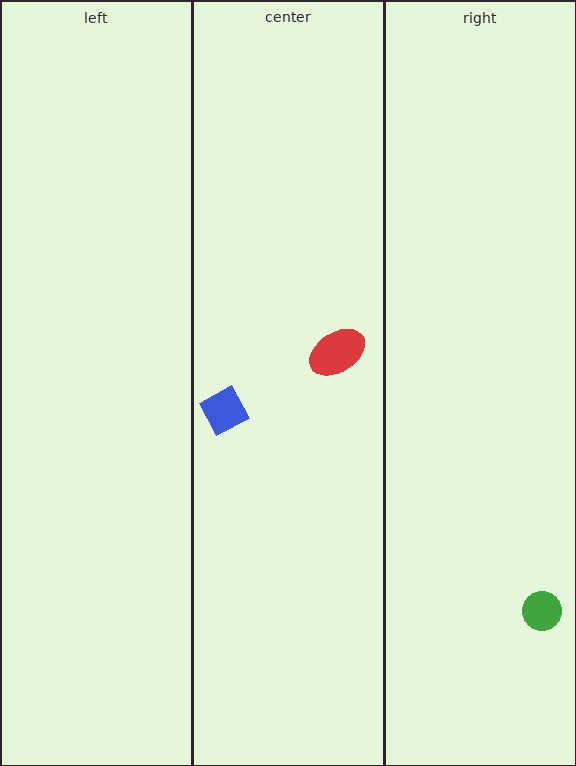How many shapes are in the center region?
2.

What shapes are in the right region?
The green circle.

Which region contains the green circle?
The right region.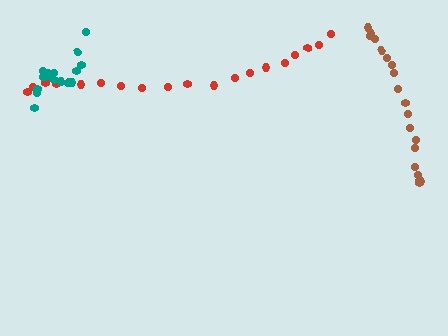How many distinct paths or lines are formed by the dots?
There are 3 distinct paths.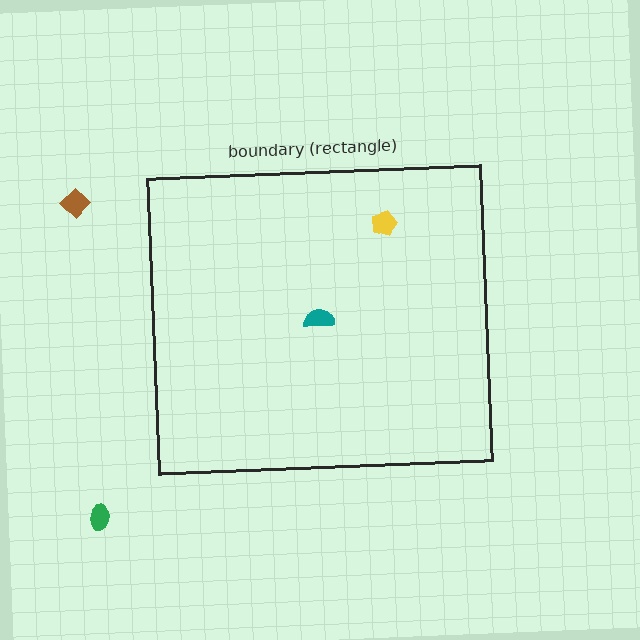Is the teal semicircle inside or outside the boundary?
Inside.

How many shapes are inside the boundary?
2 inside, 2 outside.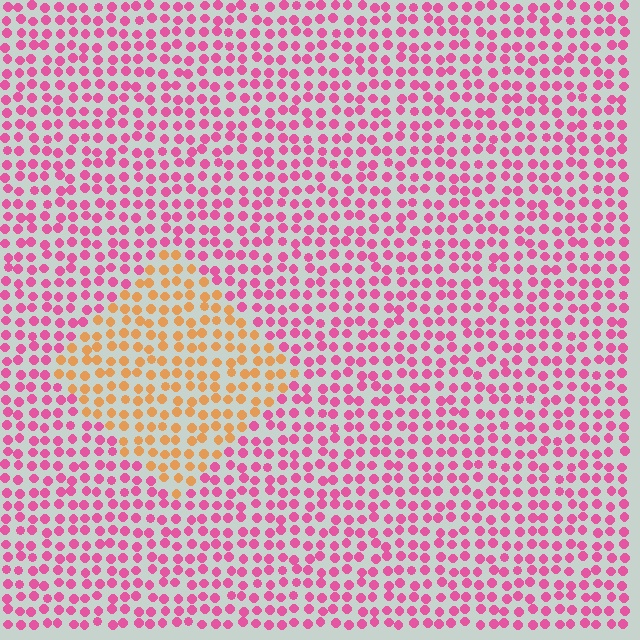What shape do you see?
I see a diamond.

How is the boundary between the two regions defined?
The boundary is defined purely by a slight shift in hue (about 62 degrees). Spacing, size, and orientation are identical on both sides.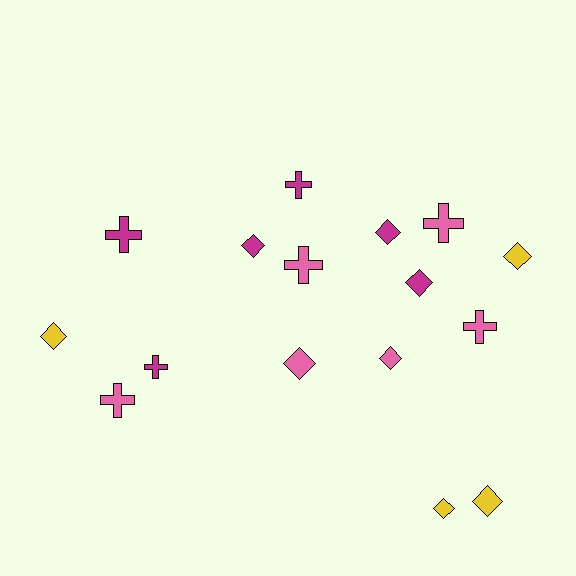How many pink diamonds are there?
There are 2 pink diamonds.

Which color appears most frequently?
Pink, with 6 objects.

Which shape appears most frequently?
Diamond, with 9 objects.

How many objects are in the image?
There are 16 objects.